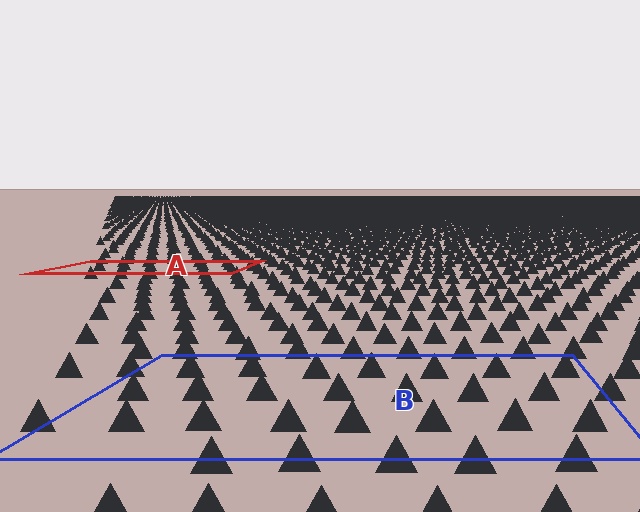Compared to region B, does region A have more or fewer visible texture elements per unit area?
Region A has more texture elements per unit area — they are packed more densely because it is farther away.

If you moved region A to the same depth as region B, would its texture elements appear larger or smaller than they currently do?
They would appear larger. At a closer depth, the same texture elements are projected at a bigger on-screen size.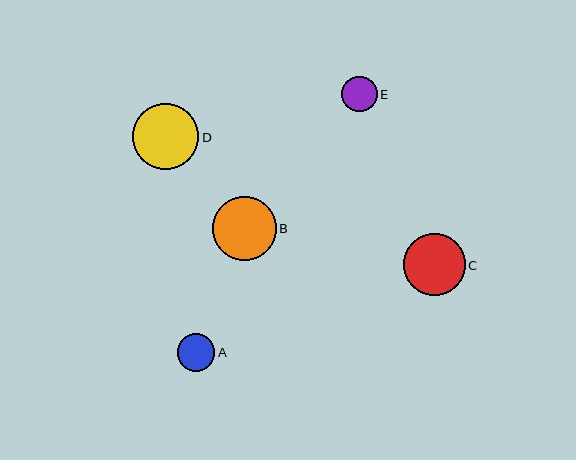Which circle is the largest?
Circle D is the largest with a size of approximately 67 pixels.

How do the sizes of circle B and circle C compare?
Circle B and circle C are approximately the same size.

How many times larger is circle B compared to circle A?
Circle B is approximately 1.7 times the size of circle A.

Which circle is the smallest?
Circle E is the smallest with a size of approximately 36 pixels.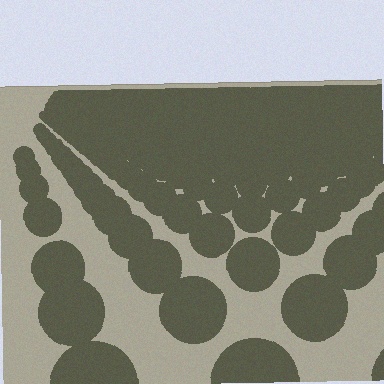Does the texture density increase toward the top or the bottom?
Density increases toward the top.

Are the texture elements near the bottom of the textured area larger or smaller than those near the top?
Larger. Near the bottom, elements are closer to the viewer and appear at a bigger on-screen size.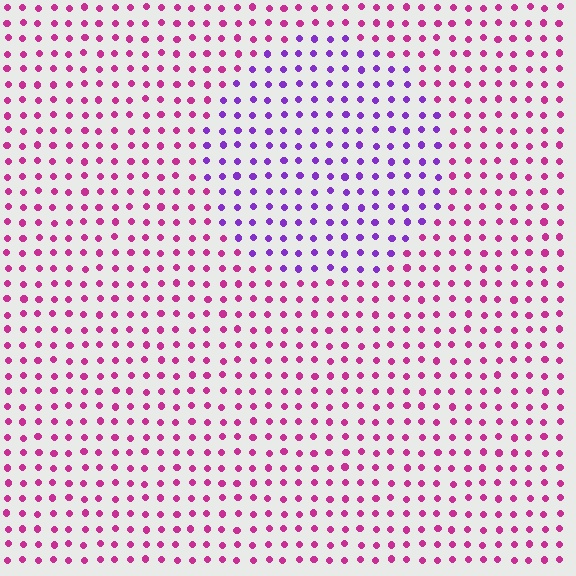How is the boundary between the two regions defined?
The boundary is defined purely by a slight shift in hue (about 47 degrees). Spacing, size, and orientation are identical on both sides.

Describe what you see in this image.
The image is filled with small magenta elements in a uniform arrangement. A circle-shaped region is visible where the elements are tinted to a slightly different hue, forming a subtle color boundary.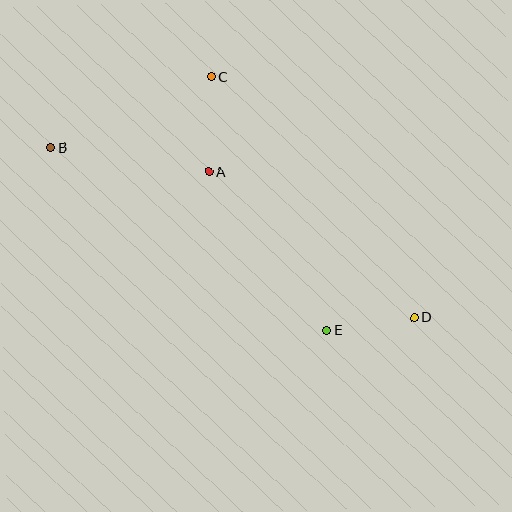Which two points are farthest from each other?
Points B and D are farthest from each other.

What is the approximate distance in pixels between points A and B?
The distance between A and B is approximately 160 pixels.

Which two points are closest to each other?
Points D and E are closest to each other.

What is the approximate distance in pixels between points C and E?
The distance between C and E is approximately 279 pixels.